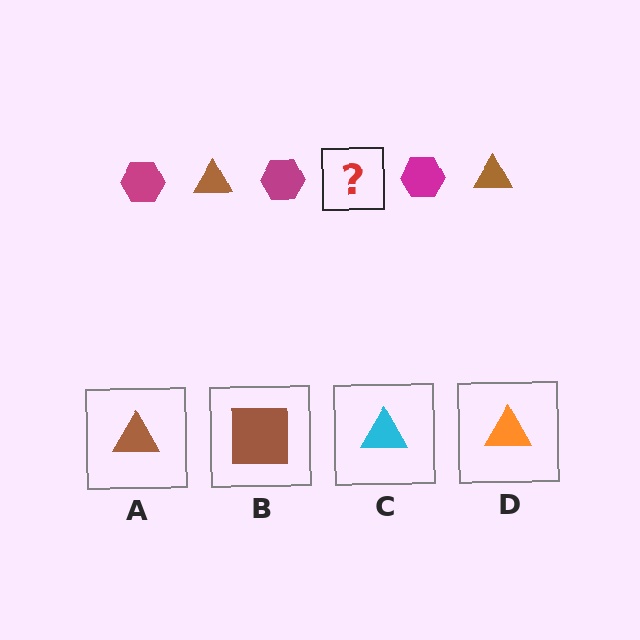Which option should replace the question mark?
Option A.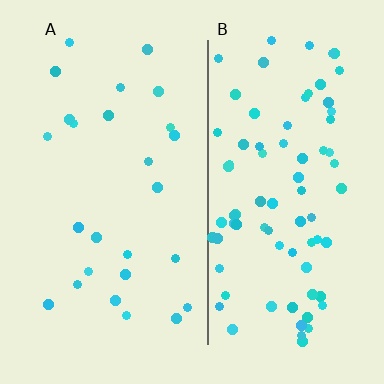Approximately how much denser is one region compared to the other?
Approximately 3.1× — region B over region A.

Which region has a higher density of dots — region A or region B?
B (the right).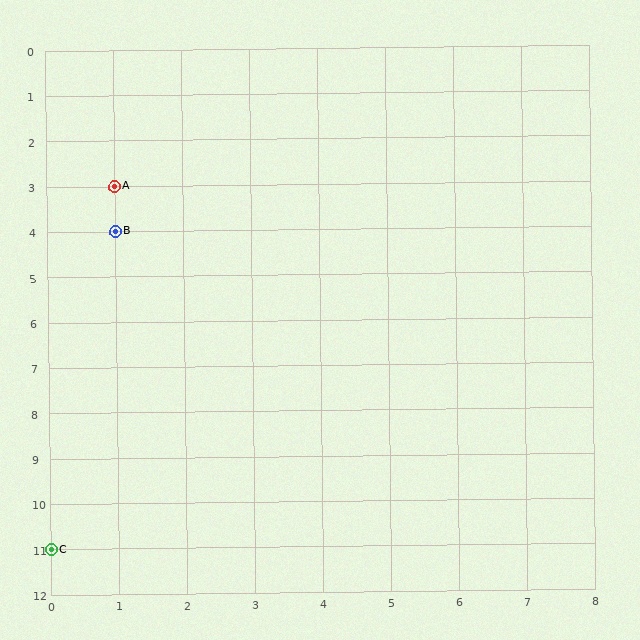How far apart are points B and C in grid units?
Points B and C are 1 column and 7 rows apart (about 7.1 grid units diagonally).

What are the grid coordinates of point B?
Point B is at grid coordinates (1, 4).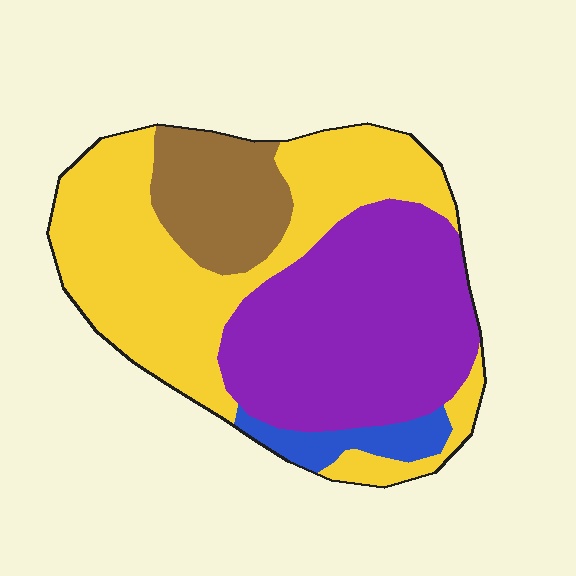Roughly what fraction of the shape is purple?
Purple covers around 40% of the shape.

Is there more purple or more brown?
Purple.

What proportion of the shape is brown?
Brown takes up about one eighth (1/8) of the shape.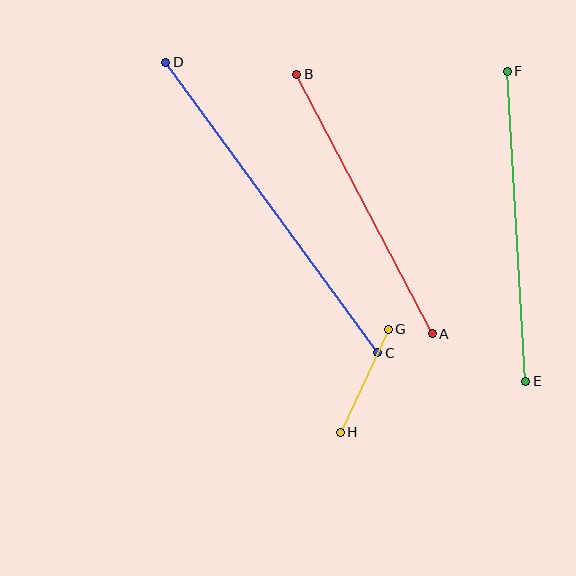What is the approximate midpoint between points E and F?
The midpoint is at approximately (516, 226) pixels.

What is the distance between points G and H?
The distance is approximately 113 pixels.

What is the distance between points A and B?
The distance is approximately 293 pixels.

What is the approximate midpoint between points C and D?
The midpoint is at approximately (272, 208) pixels.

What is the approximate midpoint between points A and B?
The midpoint is at approximately (364, 204) pixels.